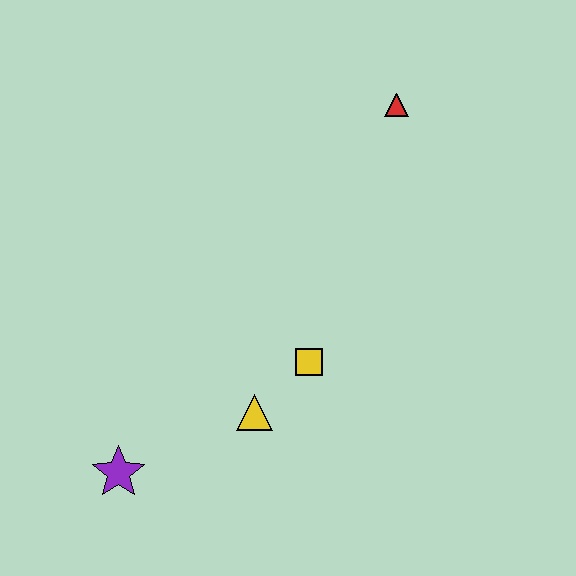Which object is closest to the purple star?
The yellow triangle is closest to the purple star.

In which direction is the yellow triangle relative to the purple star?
The yellow triangle is to the right of the purple star.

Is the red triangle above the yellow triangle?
Yes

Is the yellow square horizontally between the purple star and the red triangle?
Yes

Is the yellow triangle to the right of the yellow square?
No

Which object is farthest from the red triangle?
The purple star is farthest from the red triangle.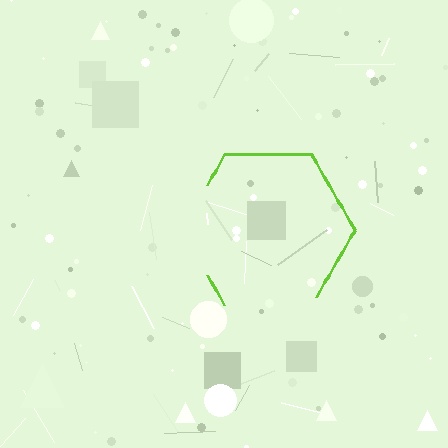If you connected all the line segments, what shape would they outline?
They would outline a hexagon.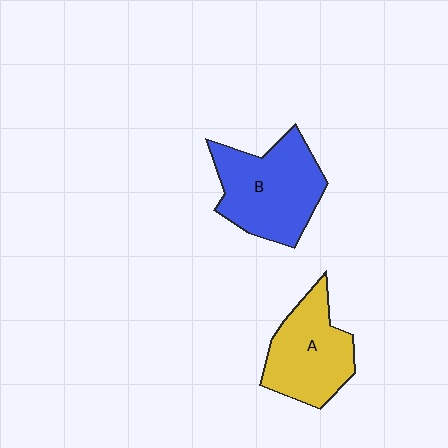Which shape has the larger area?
Shape B (blue).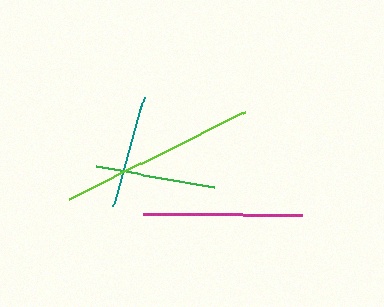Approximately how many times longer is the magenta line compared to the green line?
The magenta line is approximately 1.3 times the length of the green line.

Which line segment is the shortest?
The teal line is the shortest at approximately 115 pixels.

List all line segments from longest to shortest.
From longest to shortest: lime, magenta, green, teal.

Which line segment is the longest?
The lime line is the longest at approximately 197 pixels.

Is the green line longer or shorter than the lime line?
The lime line is longer than the green line.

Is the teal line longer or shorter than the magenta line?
The magenta line is longer than the teal line.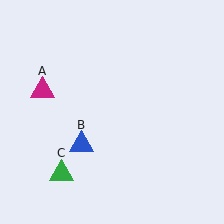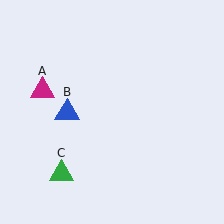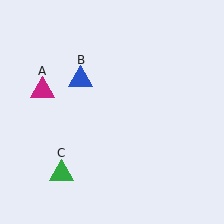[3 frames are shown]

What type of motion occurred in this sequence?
The blue triangle (object B) rotated clockwise around the center of the scene.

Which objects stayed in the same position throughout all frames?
Magenta triangle (object A) and green triangle (object C) remained stationary.